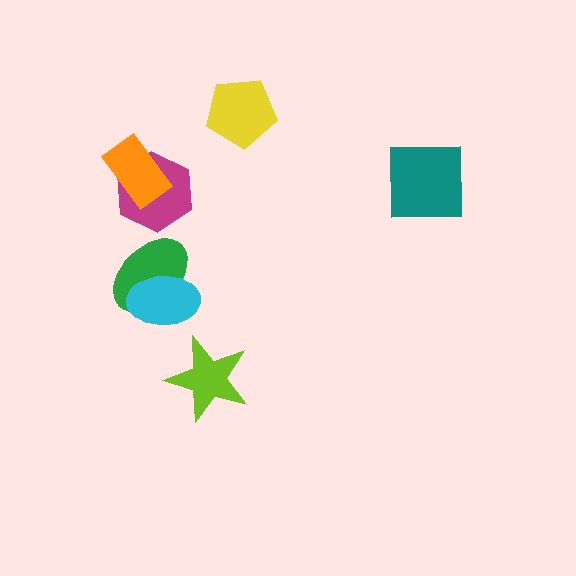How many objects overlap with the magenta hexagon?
1 object overlaps with the magenta hexagon.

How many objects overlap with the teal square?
0 objects overlap with the teal square.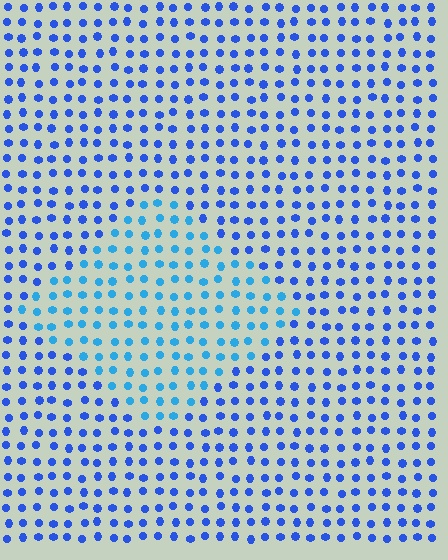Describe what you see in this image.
The image is filled with small blue elements in a uniform arrangement. A diamond-shaped region is visible where the elements are tinted to a slightly different hue, forming a subtle color boundary.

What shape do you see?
I see a diamond.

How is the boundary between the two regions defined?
The boundary is defined purely by a slight shift in hue (about 27 degrees). Spacing, size, and orientation are identical on both sides.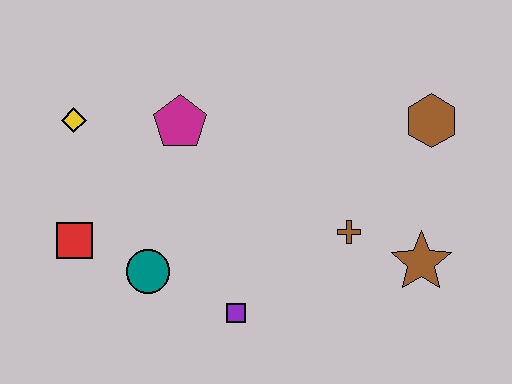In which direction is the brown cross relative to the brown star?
The brown cross is to the left of the brown star.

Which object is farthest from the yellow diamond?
The brown star is farthest from the yellow diamond.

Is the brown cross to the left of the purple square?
No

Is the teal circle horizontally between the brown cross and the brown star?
No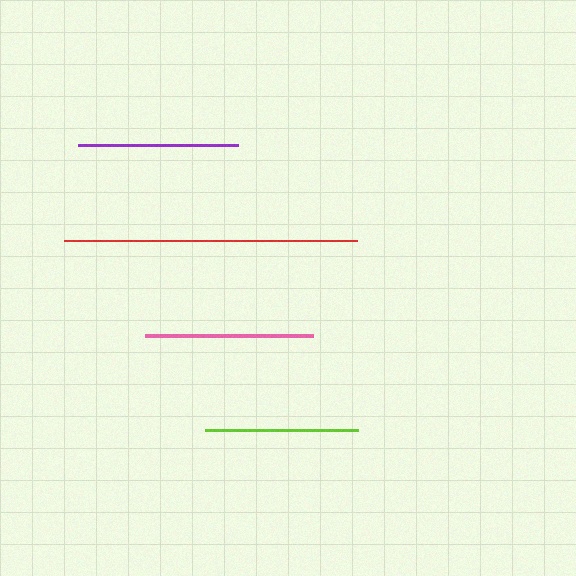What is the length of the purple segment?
The purple segment is approximately 160 pixels long.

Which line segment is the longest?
The red line is the longest at approximately 293 pixels.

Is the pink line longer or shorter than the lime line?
The pink line is longer than the lime line.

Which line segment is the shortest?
The lime line is the shortest at approximately 153 pixels.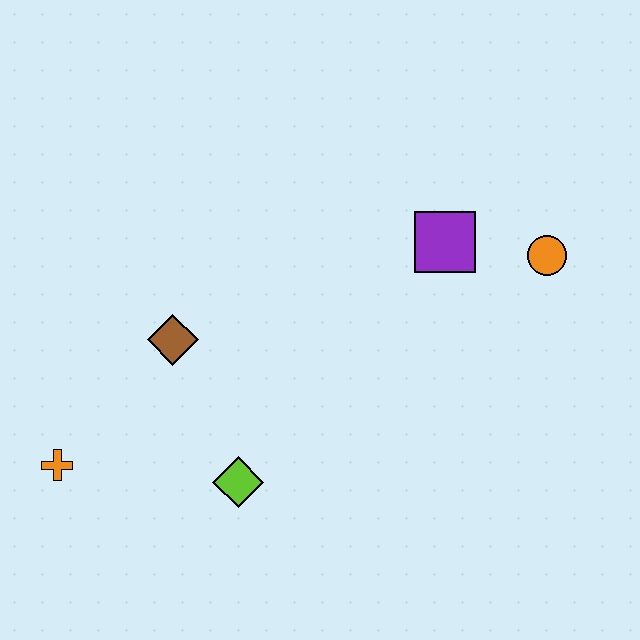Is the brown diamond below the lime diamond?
No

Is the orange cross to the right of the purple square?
No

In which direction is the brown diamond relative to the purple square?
The brown diamond is to the left of the purple square.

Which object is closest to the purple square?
The orange circle is closest to the purple square.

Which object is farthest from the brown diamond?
The orange circle is farthest from the brown diamond.